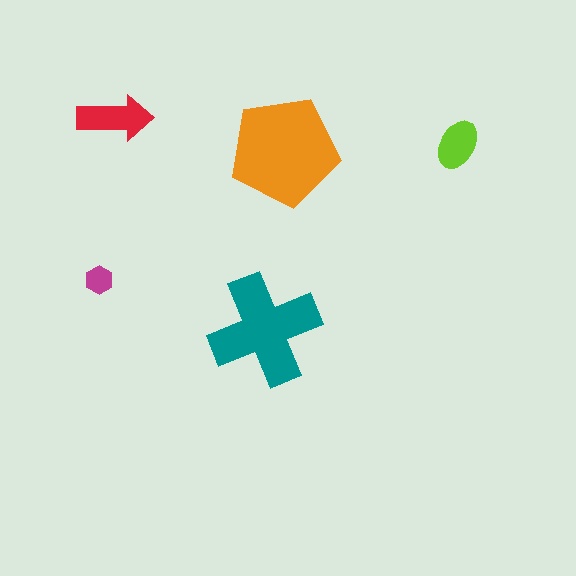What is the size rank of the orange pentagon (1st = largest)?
1st.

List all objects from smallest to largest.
The magenta hexagon, the lime ellipse, the red arrow, the teal cross, the orange pentagon.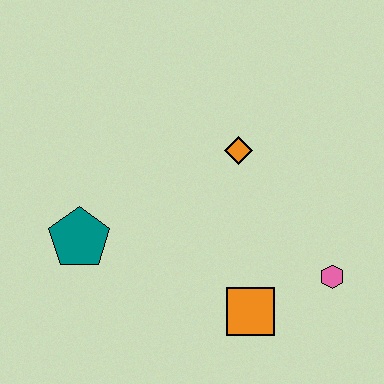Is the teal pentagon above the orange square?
Yes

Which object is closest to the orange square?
The pink hexagon is closest to the orange square.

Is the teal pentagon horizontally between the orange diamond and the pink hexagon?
No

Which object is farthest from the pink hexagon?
The teal pentagon is farthest from the pink hexagon.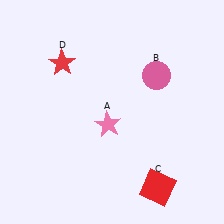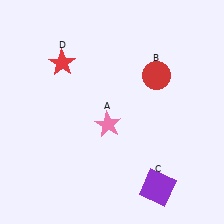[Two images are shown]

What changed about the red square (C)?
In Image 1, C is red. In Image 2, it changed to purple.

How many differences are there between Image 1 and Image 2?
There are 2 differences between the two images.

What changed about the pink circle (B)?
In Image 1, B is pink. In Image 2, it changed to red.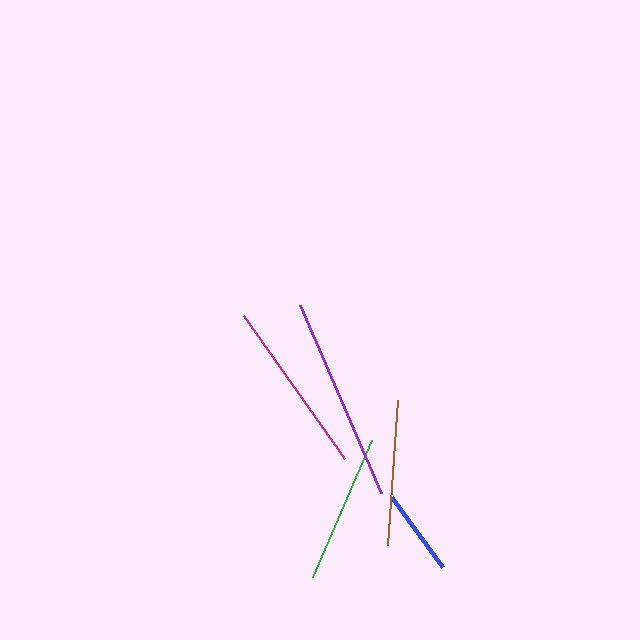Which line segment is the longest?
The purple line is the longest at approximately 205 pixels.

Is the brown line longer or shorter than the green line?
The green line is longer than the brown line.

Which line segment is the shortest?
The blue line is the shortest at approximately 87 pixels.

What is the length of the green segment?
The green segment is approximately 150 pixels long.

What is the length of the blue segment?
The blue segment is approximately 87 pixels long.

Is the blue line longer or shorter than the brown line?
The brown line is longer than the blue line.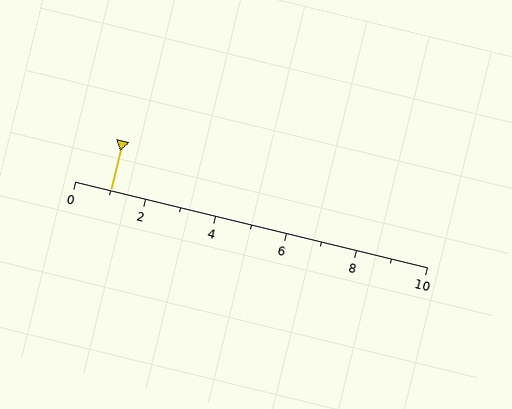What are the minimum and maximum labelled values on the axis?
The axis runs from 0 to 10.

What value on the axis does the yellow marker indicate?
The marker indicates approximately 1.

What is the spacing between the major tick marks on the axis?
The major ticks are spaced 2 apart.